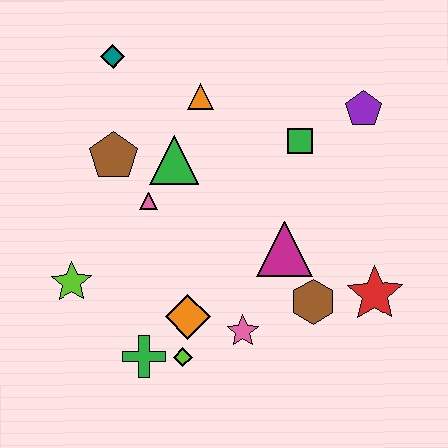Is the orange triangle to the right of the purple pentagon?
No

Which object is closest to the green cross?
The lime diamond is closest to the green cross.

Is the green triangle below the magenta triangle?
No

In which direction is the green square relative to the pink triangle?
The green square is to the right of the pink triangle.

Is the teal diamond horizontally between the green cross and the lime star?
Yes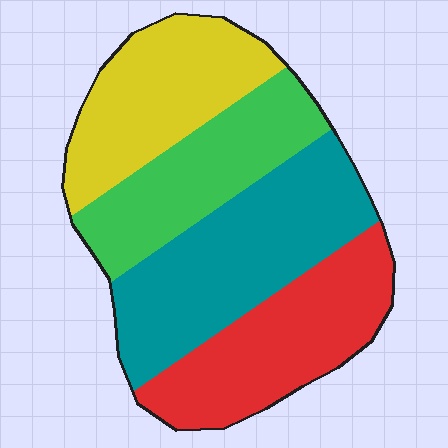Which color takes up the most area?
Teal, at roughly 30%.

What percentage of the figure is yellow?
Yellow takes up between a sixth and a third of the figure.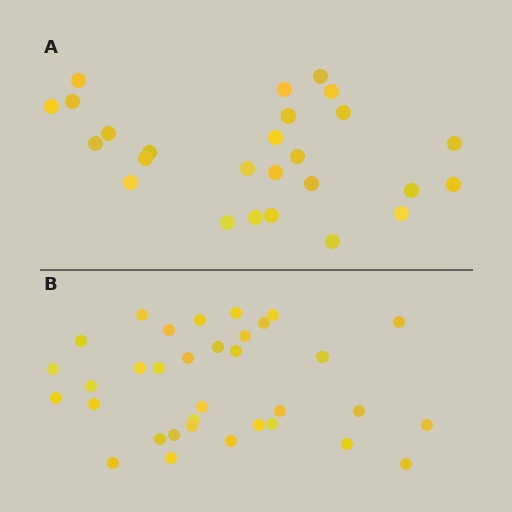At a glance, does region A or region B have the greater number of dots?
Region B (the bottom region) has more dots.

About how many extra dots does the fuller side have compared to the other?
Region B has roughly 8 or so more dots than region A.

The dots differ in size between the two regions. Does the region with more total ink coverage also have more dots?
No. Region A has more total ink coverage because its dots are larger, but region B actually contains more individual dots. Total area can be misleading — the number of items is what matters here.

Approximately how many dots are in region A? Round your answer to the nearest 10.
About 30 dots. (The exact count is 26, which rounds to 30.)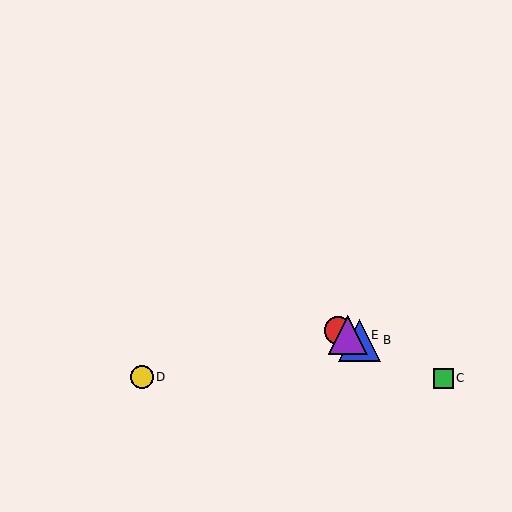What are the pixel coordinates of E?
Object E is at (348, 335).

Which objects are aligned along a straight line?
Objects A, B, C, E are aligned along a straight line.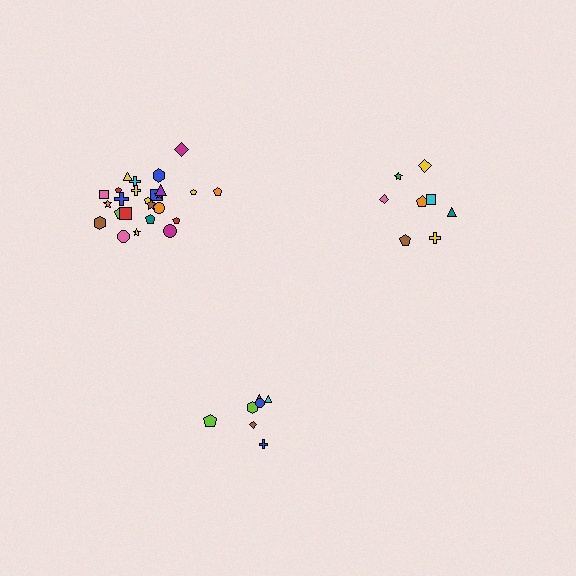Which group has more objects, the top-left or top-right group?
The top-left group.